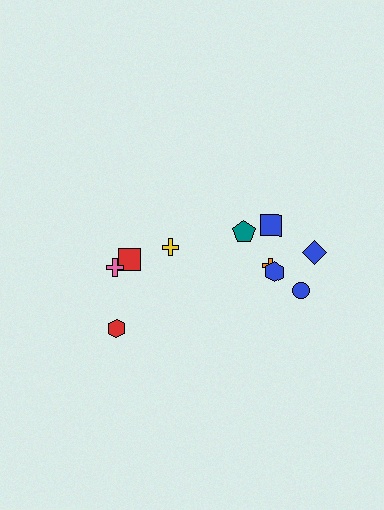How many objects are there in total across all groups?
There are 10 objects.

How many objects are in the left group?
There are 4 objects.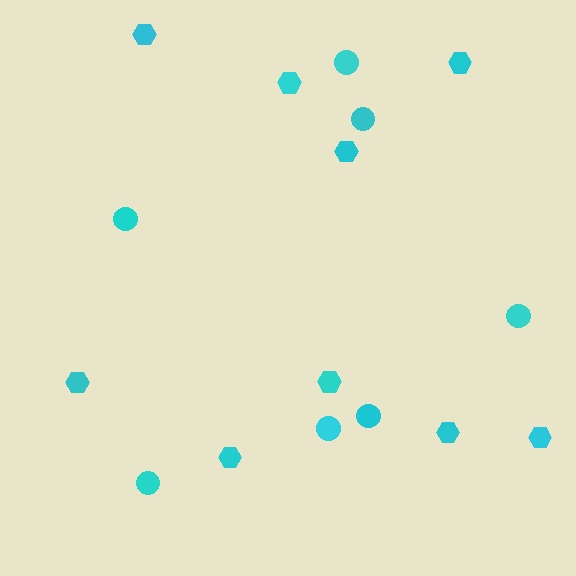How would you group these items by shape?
There are 2 groups: one group of hexagons (9) and one group of circles (7).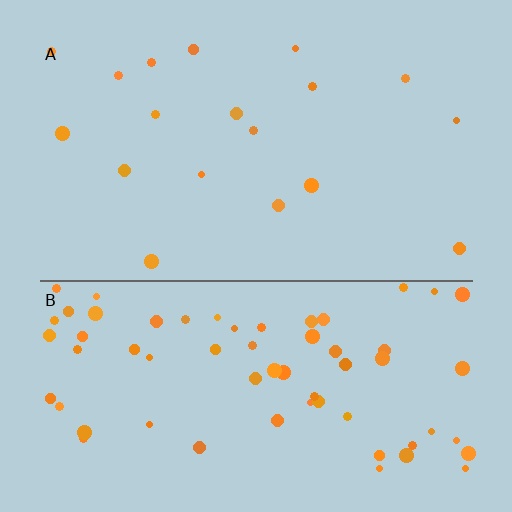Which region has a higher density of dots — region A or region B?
B (the bottom).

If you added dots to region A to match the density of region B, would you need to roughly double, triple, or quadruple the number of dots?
Approximately quadruple.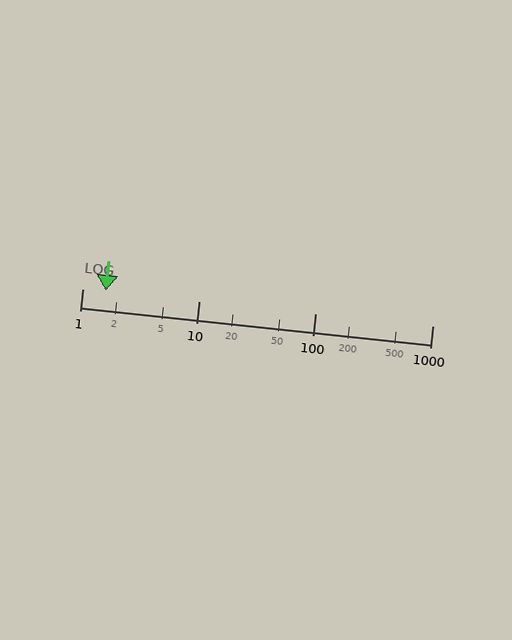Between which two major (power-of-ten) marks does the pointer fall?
The pointer is between 1 and 10.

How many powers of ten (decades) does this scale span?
The scale spans 3 decades, from 1 to 1000.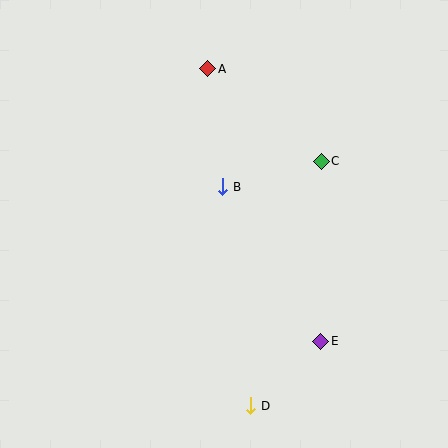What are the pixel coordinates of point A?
Point A is at (208, 69).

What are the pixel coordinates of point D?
Point D is at (251, 406).